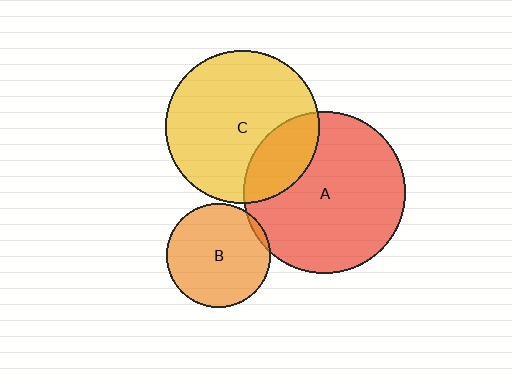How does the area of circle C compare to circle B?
Approximately 2.2 times.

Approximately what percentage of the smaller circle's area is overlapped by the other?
Approximately 25%.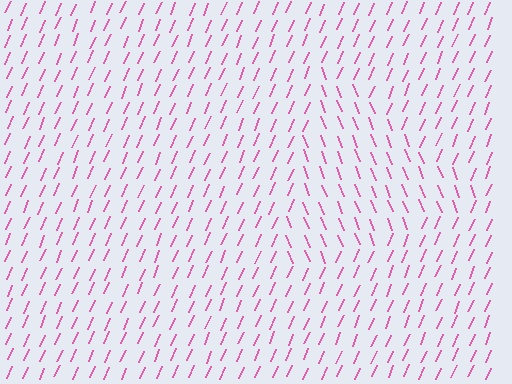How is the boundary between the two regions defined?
The boundary is defined purely by a change in line orientation (approximately 45 degrees difference). All lines are the same color and thickness.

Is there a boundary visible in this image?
Yes, there is a texture boundary formed by a change in line orientation.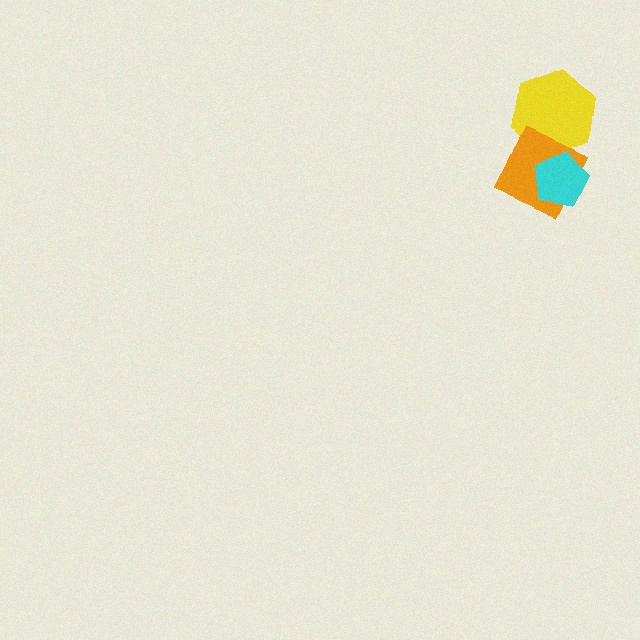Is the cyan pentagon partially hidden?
No, no other shape covers it.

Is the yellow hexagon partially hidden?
Yes, it is partially covered by another shape.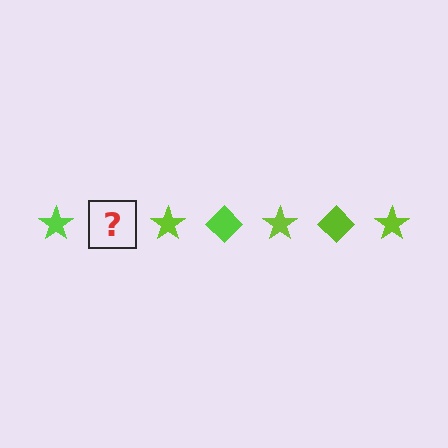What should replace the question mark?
The question mark should be replaced with a lime diamond.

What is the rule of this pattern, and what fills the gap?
The rule is that the pattern cycles through star, diamond shapes in lime. The gap should be filled with a lime diamond.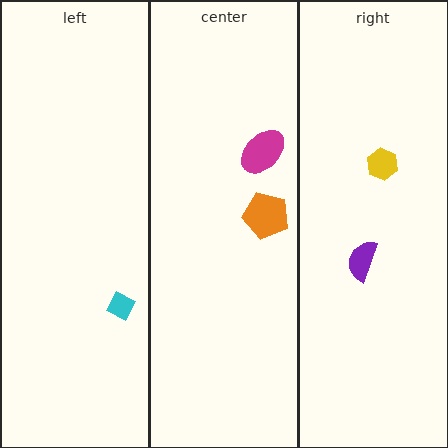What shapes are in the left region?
The cyan diamond.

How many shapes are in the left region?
1.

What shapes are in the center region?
The magenta ellipse, the orange pentagon.